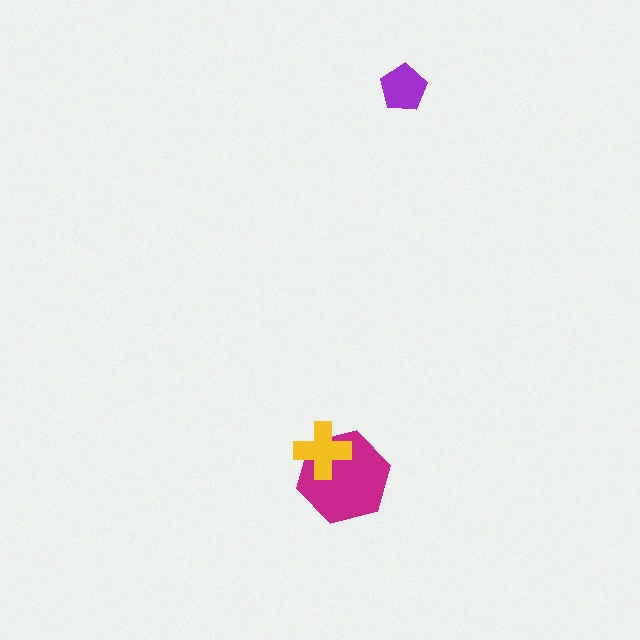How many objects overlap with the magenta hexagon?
1 object overlaps with the magenta hexagon.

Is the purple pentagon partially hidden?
No, no other shape covers it.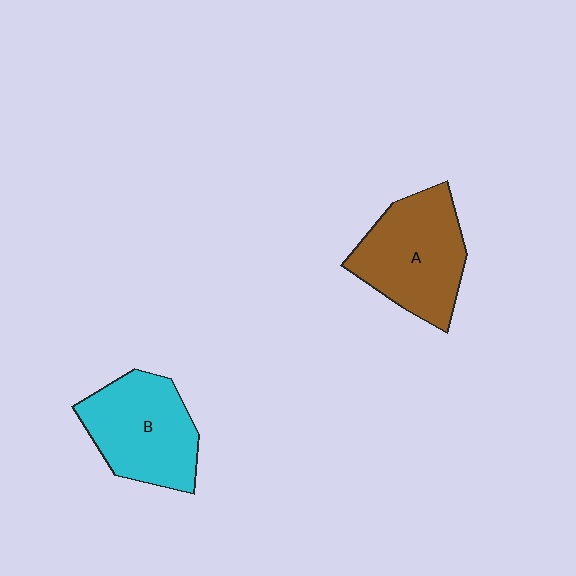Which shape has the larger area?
Shape A (brown).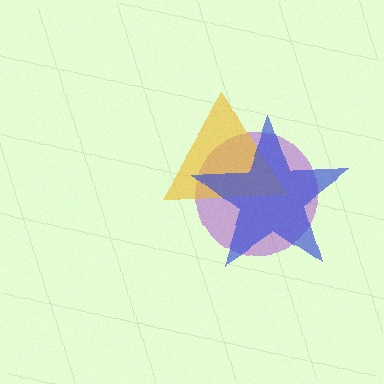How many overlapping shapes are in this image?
There are 3 overlapping shapes in the image.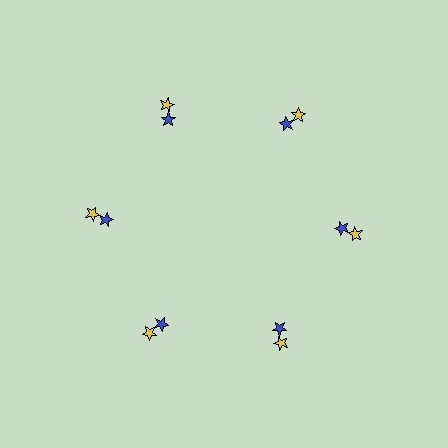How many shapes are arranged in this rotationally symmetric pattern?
There are 12 shapes, arranged in 6 groups of 2.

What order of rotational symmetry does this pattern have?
This pattern has 6-fold rotational symmetry.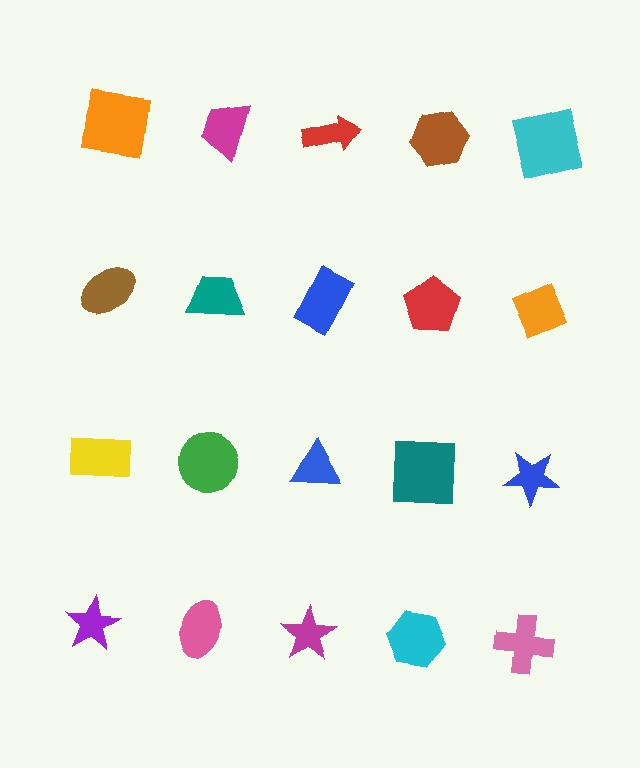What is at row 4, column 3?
A magenta star.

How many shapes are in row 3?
5 shapes.